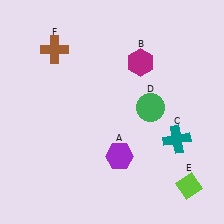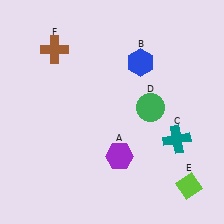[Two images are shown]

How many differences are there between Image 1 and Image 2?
There is 1 difference between the two images.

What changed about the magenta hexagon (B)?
In Image 1, B is magenta. In Image 2, it changed to blue.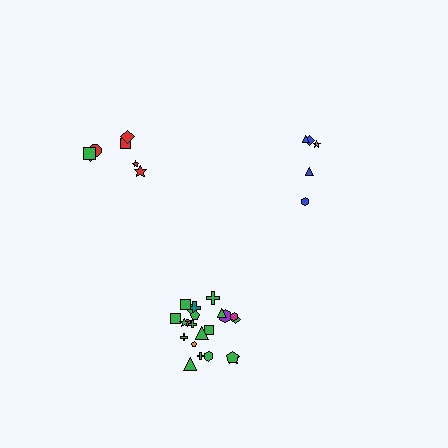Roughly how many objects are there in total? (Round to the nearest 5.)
Roughly 35 objects in total.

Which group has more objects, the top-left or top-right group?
The top-left group.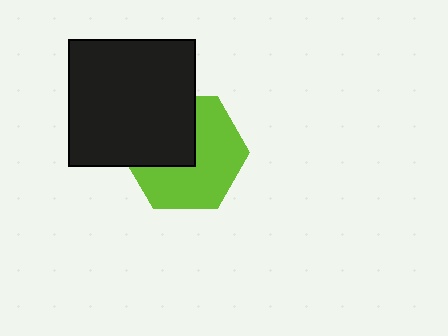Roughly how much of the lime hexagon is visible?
About half of it is visible (roughly 60%).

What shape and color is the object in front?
The object in front is a black square.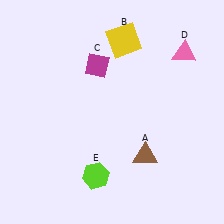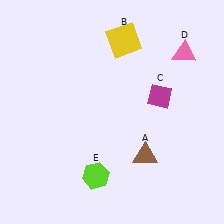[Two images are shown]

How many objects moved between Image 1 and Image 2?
1 object moved between the two images.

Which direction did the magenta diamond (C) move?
The magenta diamond (C) moved right.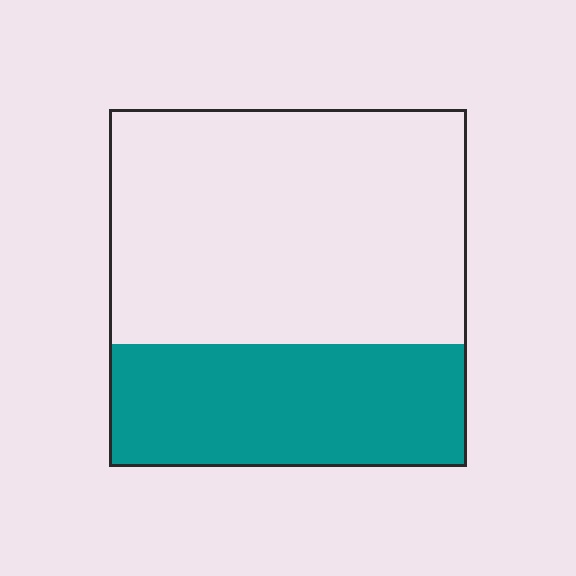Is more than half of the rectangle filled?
No.